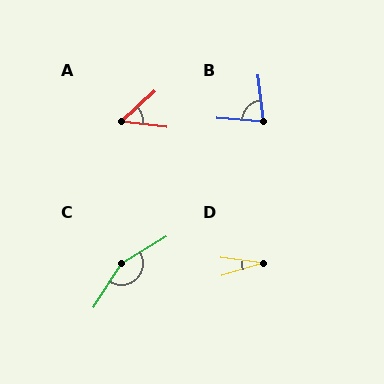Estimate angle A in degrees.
Approximately 49 degrees.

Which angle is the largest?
C, at approximately 153 degrees.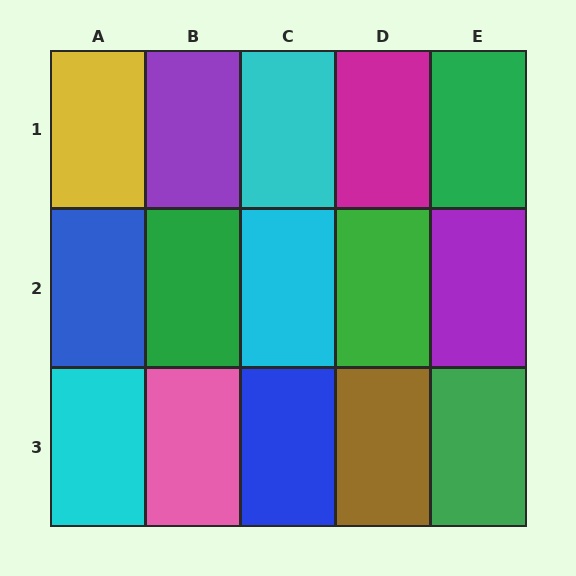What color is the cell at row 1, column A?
Yellow.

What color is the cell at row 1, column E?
Green.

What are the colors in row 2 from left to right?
Blue, green, cyan, green, purple.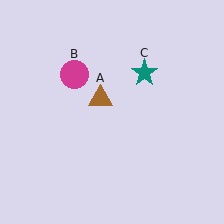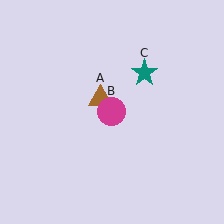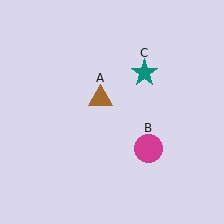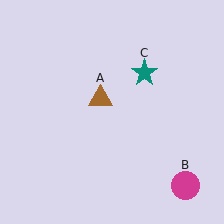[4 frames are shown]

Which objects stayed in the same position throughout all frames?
Brown triangle (object A) and teal star (object C) remained stationary.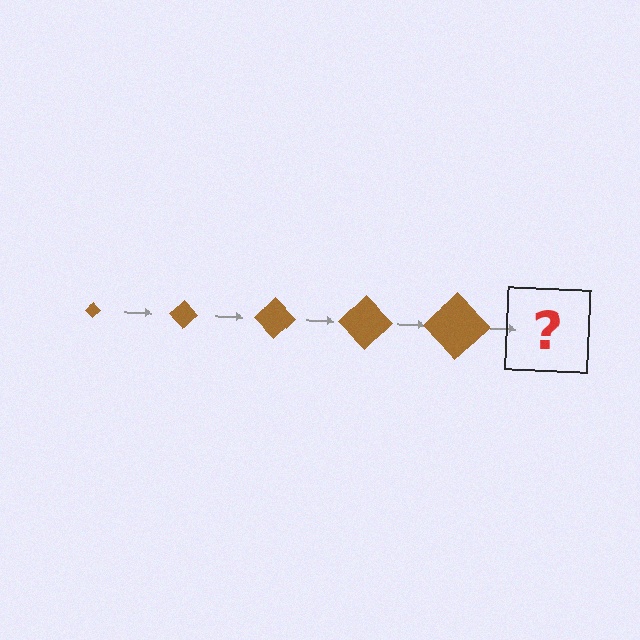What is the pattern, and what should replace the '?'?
The pattern is that the diamond gets progressively larger each step. The '?' should be a brown diamond, larger than the previous one.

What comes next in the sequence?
The next element should be a brown diamond, larger than the previous one.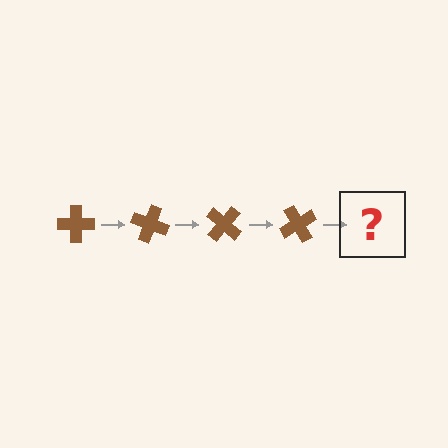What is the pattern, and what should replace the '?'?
The pattern is that the cross rotates 20 degrees each step. The '?' should be a brown cross rotated 80 degrees.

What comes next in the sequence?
The next element should be a brown cross rotated 80 degrees.